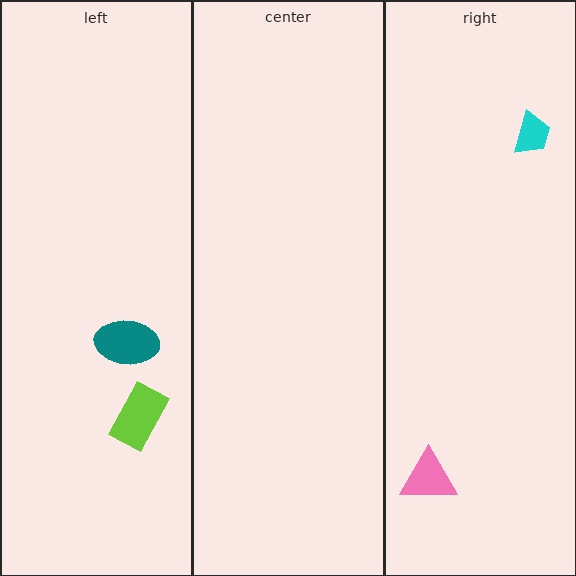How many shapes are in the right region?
2.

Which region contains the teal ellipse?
The left region.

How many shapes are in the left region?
2.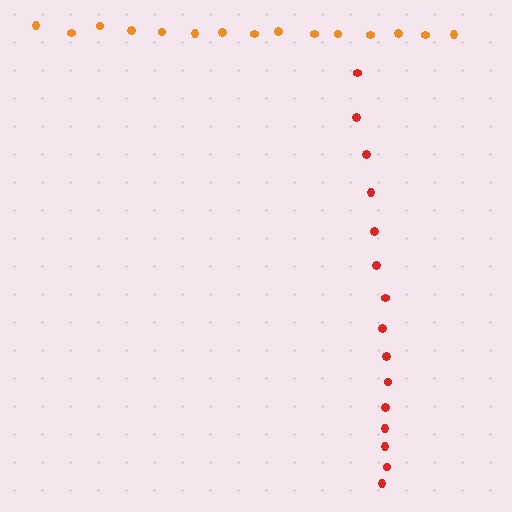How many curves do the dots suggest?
There are 2 distinct paths.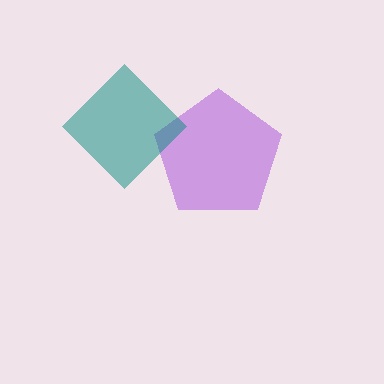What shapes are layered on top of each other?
The layered shapes are: a purple pentagon, a teal diamond.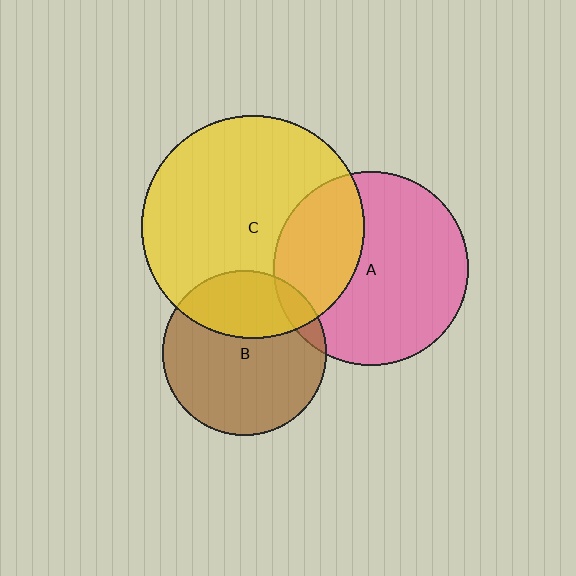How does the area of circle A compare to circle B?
Approximately 1.4 times.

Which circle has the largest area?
Circle C (yellow).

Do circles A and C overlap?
Yes.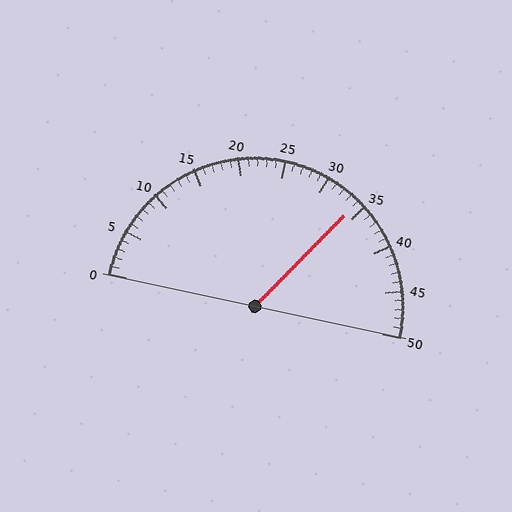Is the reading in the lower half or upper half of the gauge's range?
The reading is in the upper half of the range (0 to 50).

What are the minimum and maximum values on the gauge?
The gauge ranges from 0 to 50.